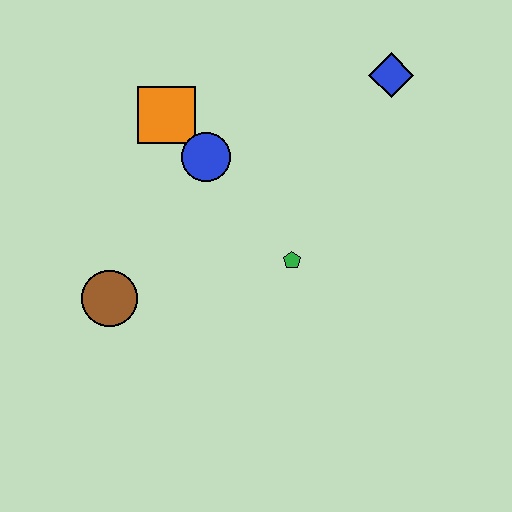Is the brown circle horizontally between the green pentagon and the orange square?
No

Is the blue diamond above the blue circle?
Yes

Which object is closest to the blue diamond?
The blue circle is closest to the blue diamond.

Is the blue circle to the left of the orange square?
No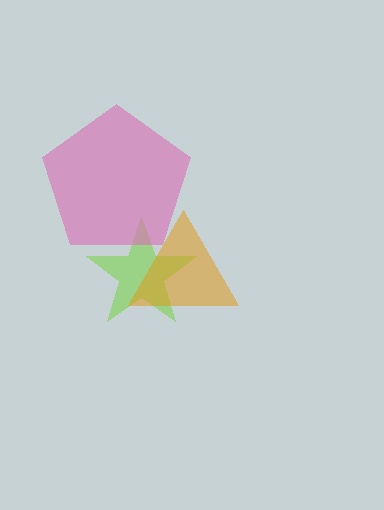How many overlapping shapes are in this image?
There are 3 overlapping shapes in the image.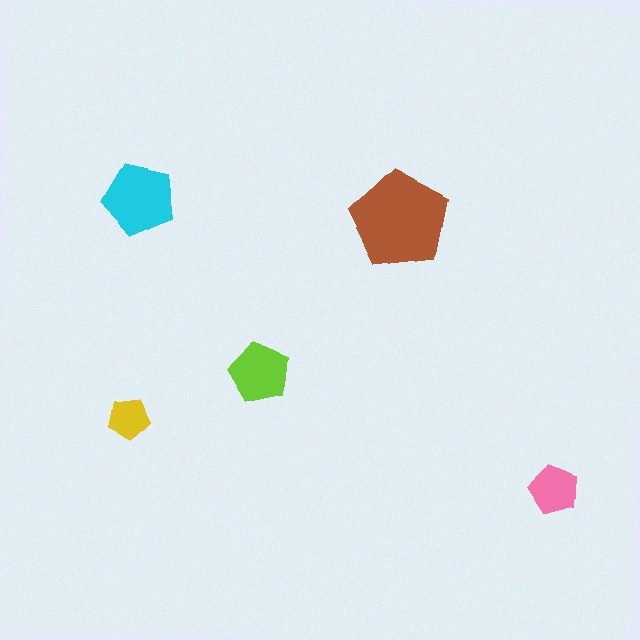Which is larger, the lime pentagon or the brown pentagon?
The brown one.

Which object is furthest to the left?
The yellow pentagon is leftmost.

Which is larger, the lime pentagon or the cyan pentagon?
The cyan one.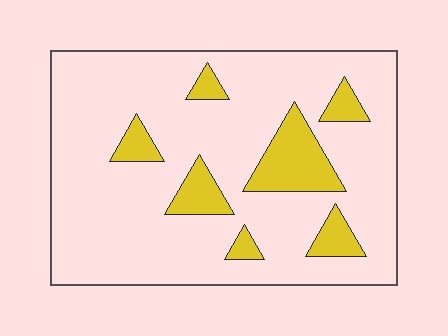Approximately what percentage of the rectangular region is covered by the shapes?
Approximately 15%.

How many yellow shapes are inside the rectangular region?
7.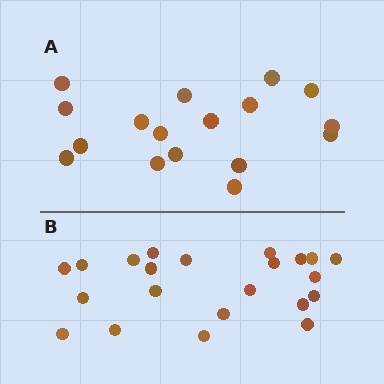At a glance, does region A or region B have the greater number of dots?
Region B (the bottom region) has more dots.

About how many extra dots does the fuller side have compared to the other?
Region B has about 5 more dots than region A.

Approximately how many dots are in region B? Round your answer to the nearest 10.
About 20 dots. (The exact count is 22, which rounds to 20.)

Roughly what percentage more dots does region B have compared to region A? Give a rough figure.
About 30% more.